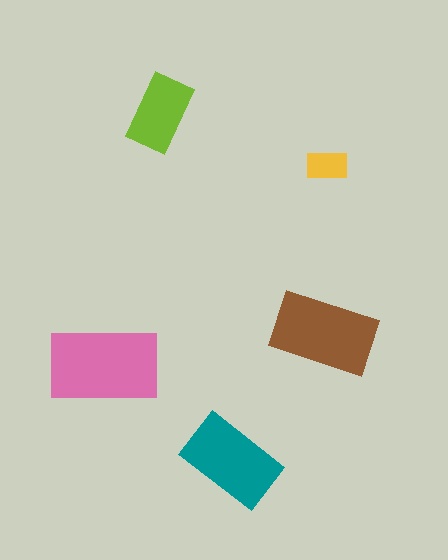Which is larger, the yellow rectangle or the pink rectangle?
The pink one.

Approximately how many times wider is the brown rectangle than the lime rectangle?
About 1.5 times wider.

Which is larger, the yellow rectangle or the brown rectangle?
The brown one.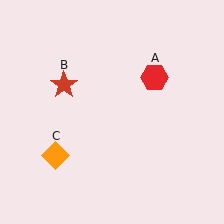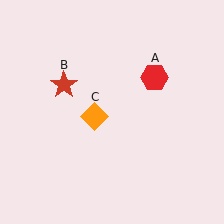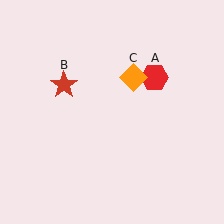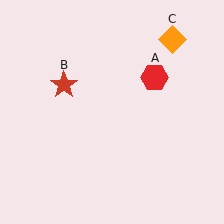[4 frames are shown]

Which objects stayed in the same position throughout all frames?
Red hexagon (object A) and red star (object B) remained stationary.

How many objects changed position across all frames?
1 object changed position: orange diamond (object C).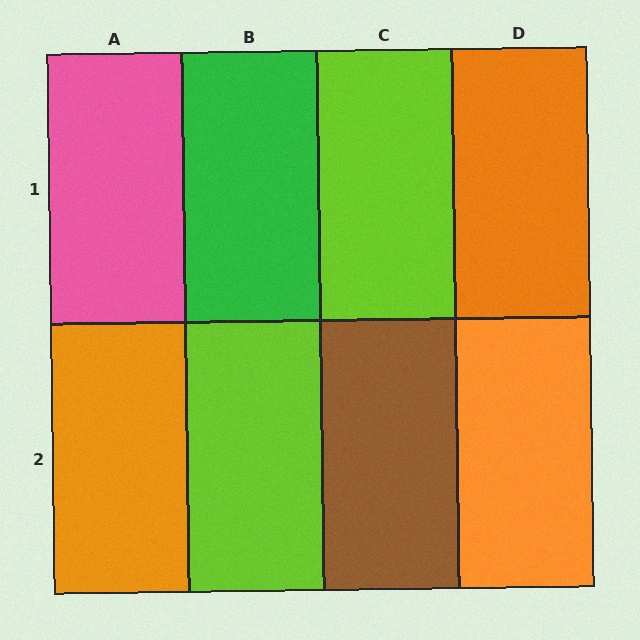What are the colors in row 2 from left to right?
Orange, lime, brown, orange.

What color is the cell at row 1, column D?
Orange.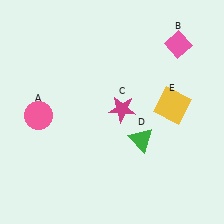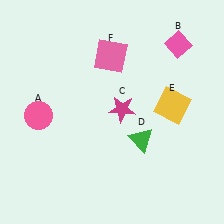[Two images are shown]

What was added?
A pink square (F) was added in Image 2.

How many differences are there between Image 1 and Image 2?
There is 1 difference between the two images.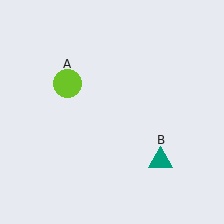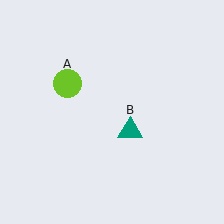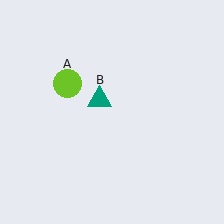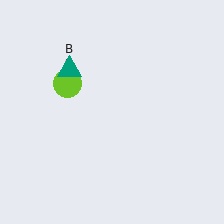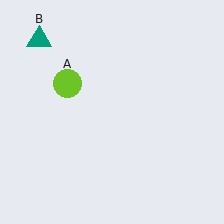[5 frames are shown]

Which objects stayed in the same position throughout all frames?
Lime circle (object A) remained stationary.